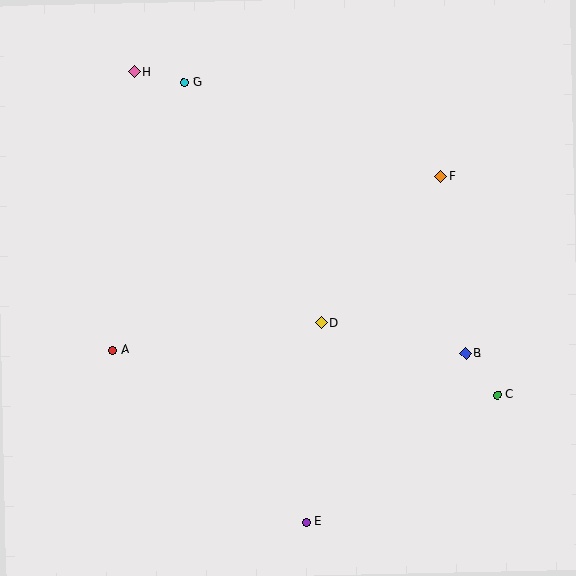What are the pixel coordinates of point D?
Point D is at (321, 323).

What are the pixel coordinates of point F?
Point F is at (440, 176).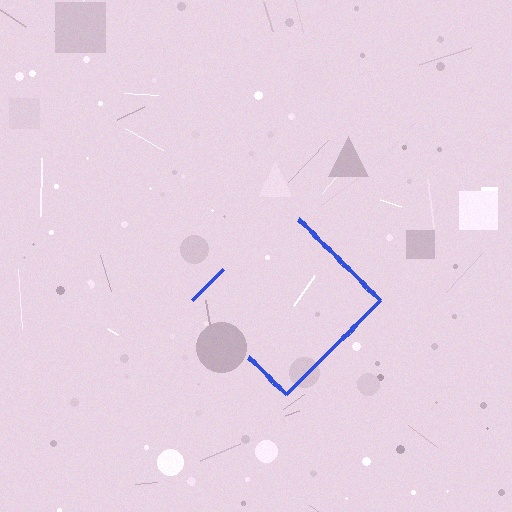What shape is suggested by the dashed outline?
The dashed outline suggests a diamond.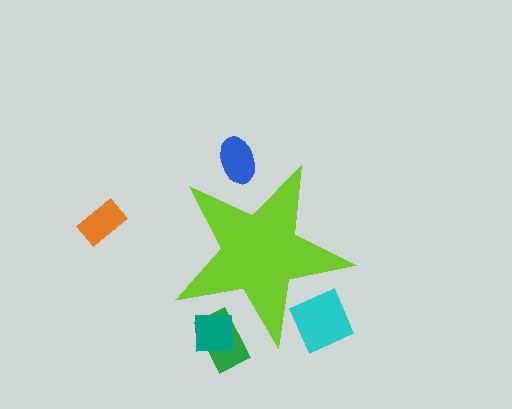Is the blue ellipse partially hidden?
Yes, the blue ellipse is partially hidden behind the lime star.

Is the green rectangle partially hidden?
Yes, the green rectangle is partially hidden behind the lime star.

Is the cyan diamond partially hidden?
Yes, the cyan diamond is partially hidden behind the lime star.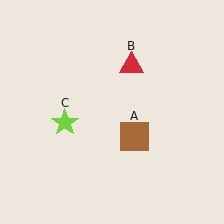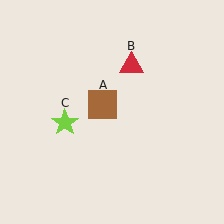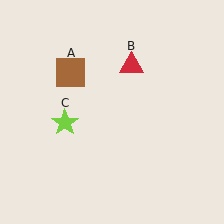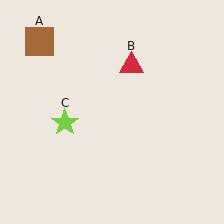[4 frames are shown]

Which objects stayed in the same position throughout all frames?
Red triangle (object B) and lime star (object C) remained stationary.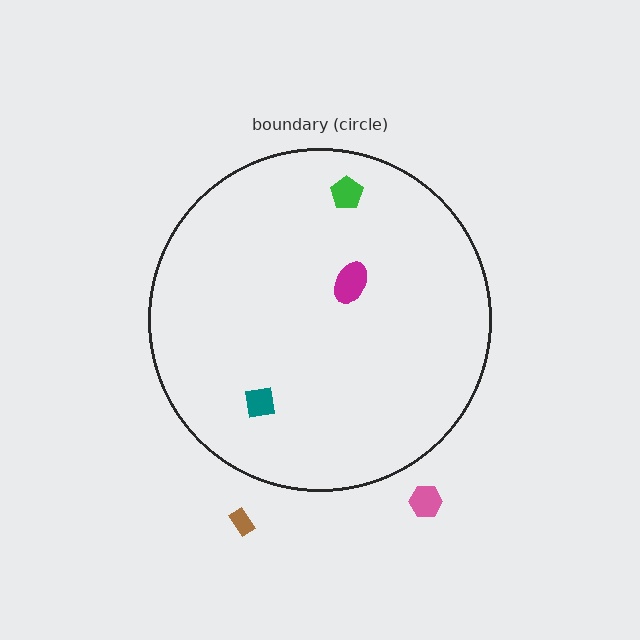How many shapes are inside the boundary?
3 inside, 2 outside.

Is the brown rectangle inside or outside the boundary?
Outside.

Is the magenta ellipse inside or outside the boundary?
Inside.